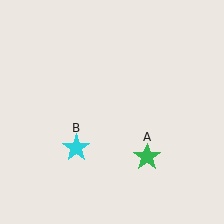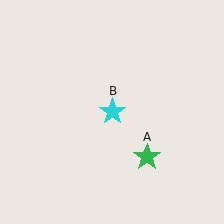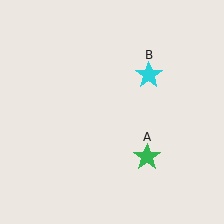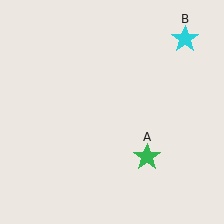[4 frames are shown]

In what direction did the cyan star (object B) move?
The cyan star (object B) moved up and to the right.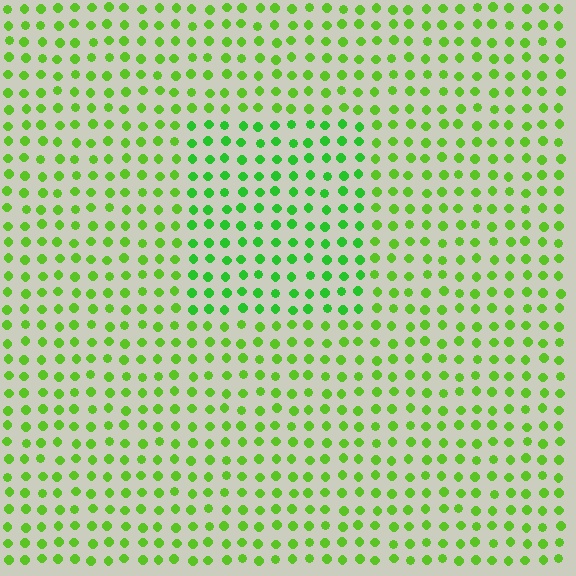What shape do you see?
I see a rectangle.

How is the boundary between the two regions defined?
The boundary is defined purely by a slight shift in hue (about 22 degrees). Spacing, size, and orientation are identical on both sides.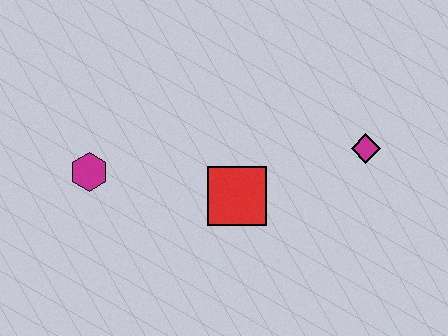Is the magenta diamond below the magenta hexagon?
No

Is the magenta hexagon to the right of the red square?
No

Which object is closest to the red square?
The magenta diamond is closest to the red square.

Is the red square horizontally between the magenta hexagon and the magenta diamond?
Yes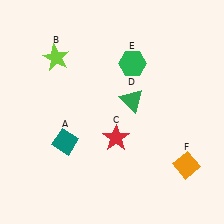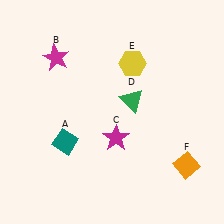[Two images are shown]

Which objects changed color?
B changed from lime to magenta. C changed from red to magenta. E changed from green to yellow.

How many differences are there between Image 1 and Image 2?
There are 3 differences between the two images.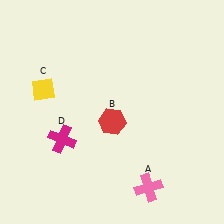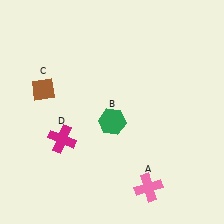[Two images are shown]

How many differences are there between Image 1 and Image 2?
There are 2 differences between the two images.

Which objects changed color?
B changed from red to green. C changed from yellow to brown.